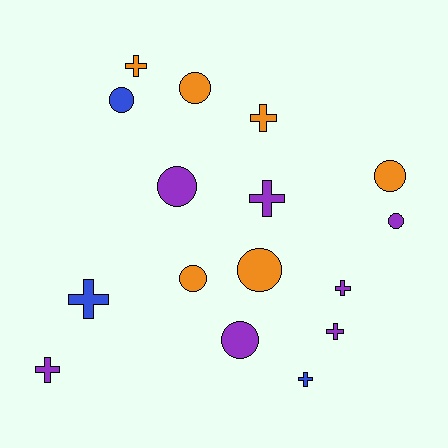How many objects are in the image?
There are 16 objects.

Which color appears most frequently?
Purple, with 7 objects.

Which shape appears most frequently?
Circle, with 8 objects.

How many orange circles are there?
There are 4 orange circles.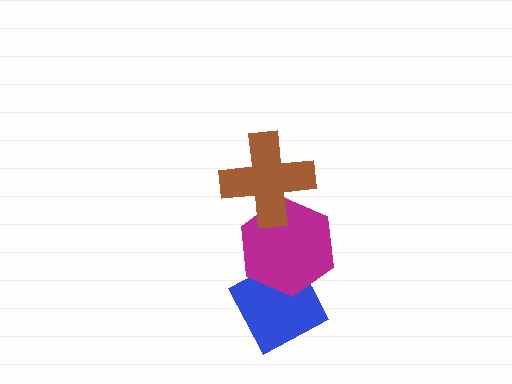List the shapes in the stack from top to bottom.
From top to bottom: the brown cross, the magenta hexagon, the blue diamond.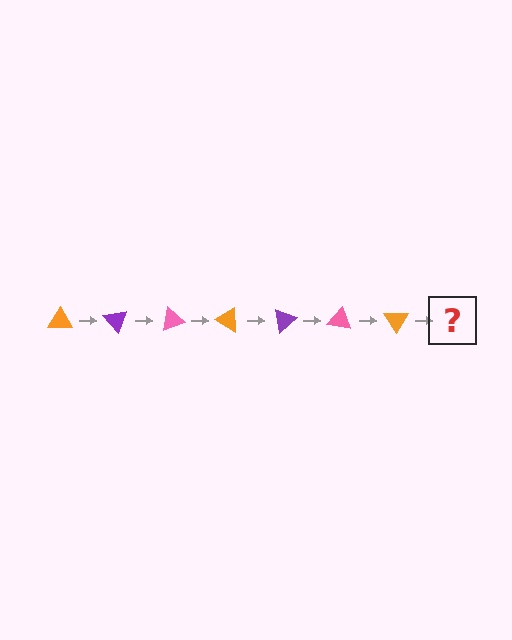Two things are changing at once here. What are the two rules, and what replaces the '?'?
The two rules are that it rotates 50 degrees each step and the color cycles through orange, purple, and pink. The '?' should be a purple triangle, rotated 350 degrees from the start.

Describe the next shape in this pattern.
It should be a purple triangle, rotated 350 degrees from the start.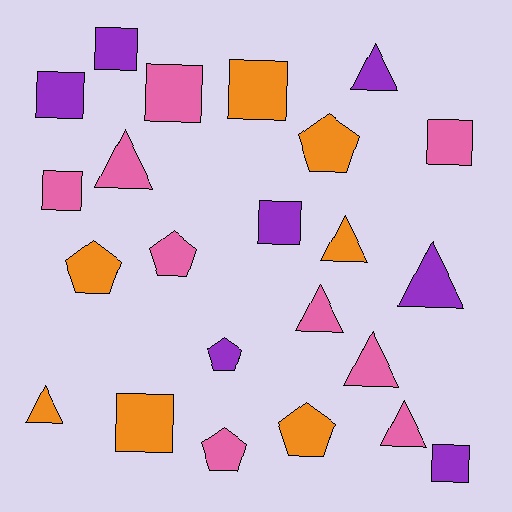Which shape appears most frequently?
Square, with 9 objects.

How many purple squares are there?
There are 4 purple squares.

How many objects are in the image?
There are 23 objects.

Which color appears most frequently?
Pink, with 9 objects.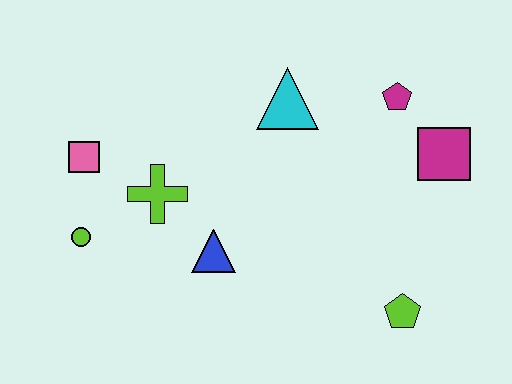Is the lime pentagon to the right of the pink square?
Yes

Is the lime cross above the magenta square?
No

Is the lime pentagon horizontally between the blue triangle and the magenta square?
Yes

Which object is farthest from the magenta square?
The lime circle is farthest from the magenta square.